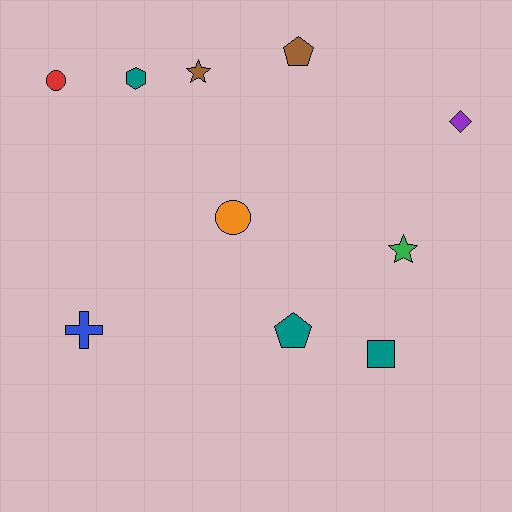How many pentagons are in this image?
There are 2 pentagons.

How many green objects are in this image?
There is 1 green object.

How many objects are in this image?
There are 10 objects.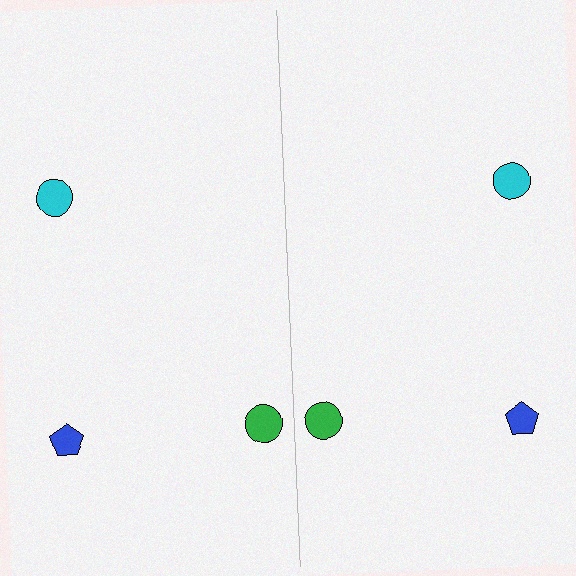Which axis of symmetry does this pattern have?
The pattern has a vertical axis of symmetry running through the center of the image.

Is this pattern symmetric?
Yes, this pattern has bilateral (reflection) symmetry.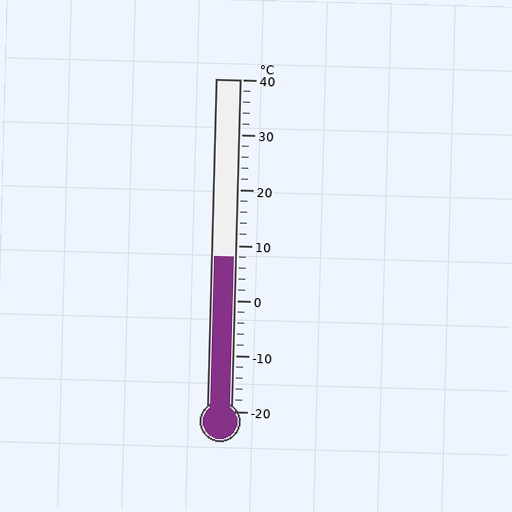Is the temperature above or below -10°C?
The temperature is above -10°C.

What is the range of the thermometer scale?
The thermometer scale ranges from -20°C to 40°C.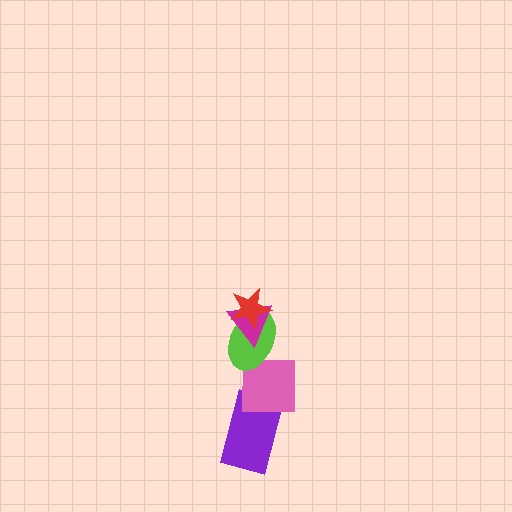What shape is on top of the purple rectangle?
The pink square is on top of the purple rectangle.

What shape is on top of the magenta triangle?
The red star is on top of the magenta triangle.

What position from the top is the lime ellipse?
The lime ellipse is 3rd from the top.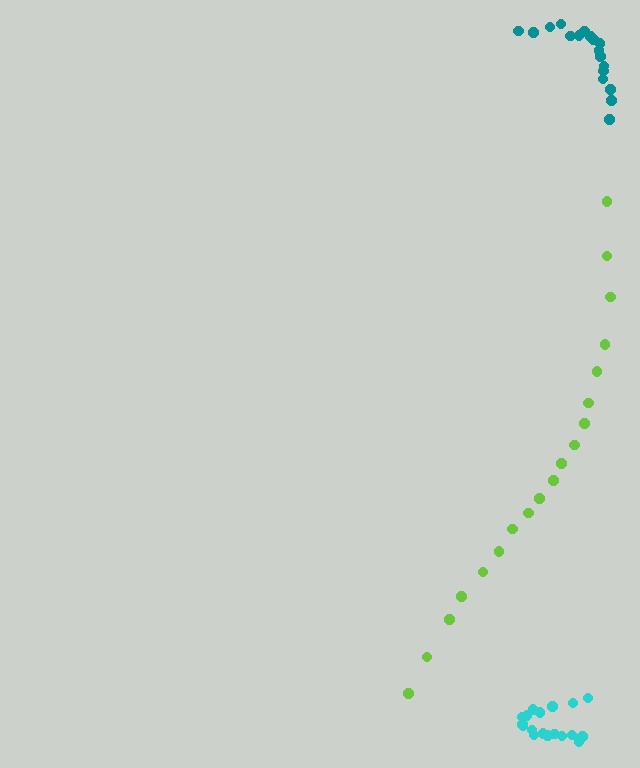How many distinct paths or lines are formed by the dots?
There are 3 distinct paths.